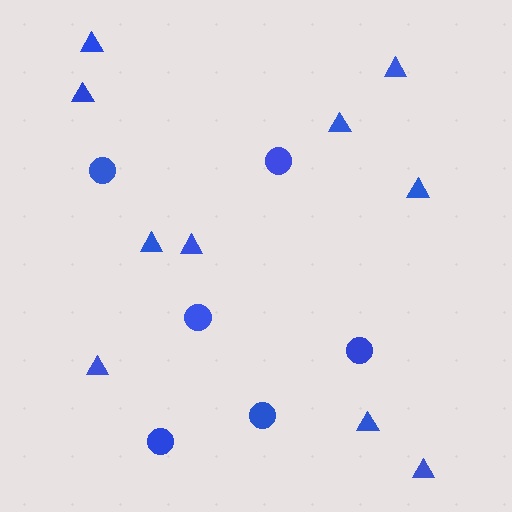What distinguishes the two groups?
There are 2 groups: one group of circles (6) and one group of triangles (10).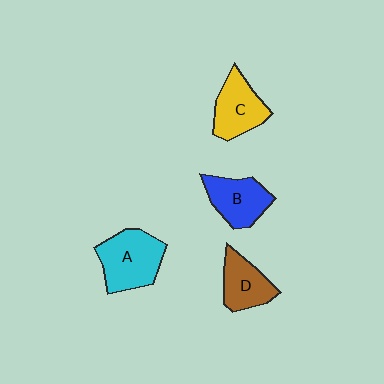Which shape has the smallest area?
Shape D (brown).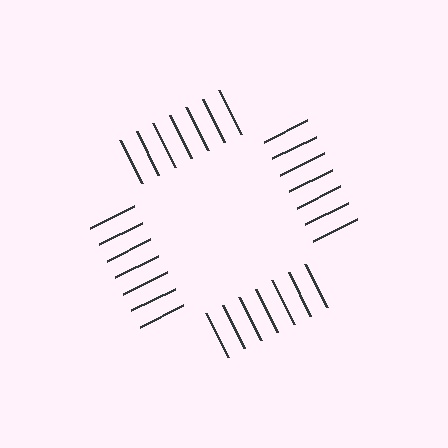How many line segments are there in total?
28 — 7 along each of the 4 edges.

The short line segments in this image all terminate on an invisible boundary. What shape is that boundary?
An illusory square — the line segments terminate on its edges but no continuous stroke is drawn.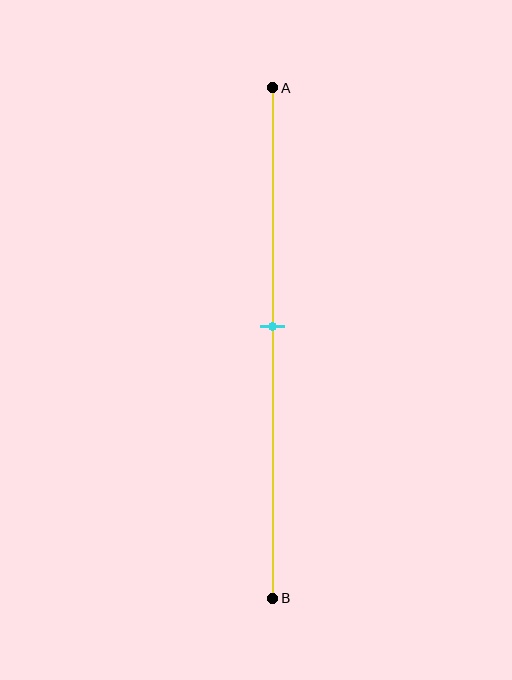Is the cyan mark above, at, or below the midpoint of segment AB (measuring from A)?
The cyan mark is above the midpoint of segment AB.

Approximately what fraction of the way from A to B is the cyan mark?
The cyan mark is approximately 45% of the way from A to B.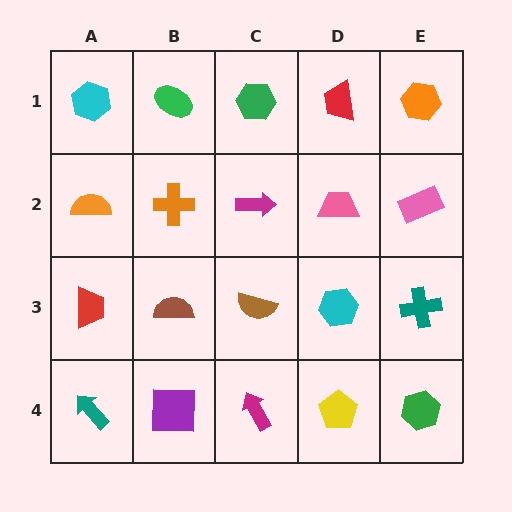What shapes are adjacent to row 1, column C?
A magenta arrow (row 2, column C), a green ellipse (row 1, column B), a red trapezoid (row 1, column D).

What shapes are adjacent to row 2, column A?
A cyan hexagon (row 1, column A), a red trapezoid (row 3, column A), an orange cross (row 2, column B).